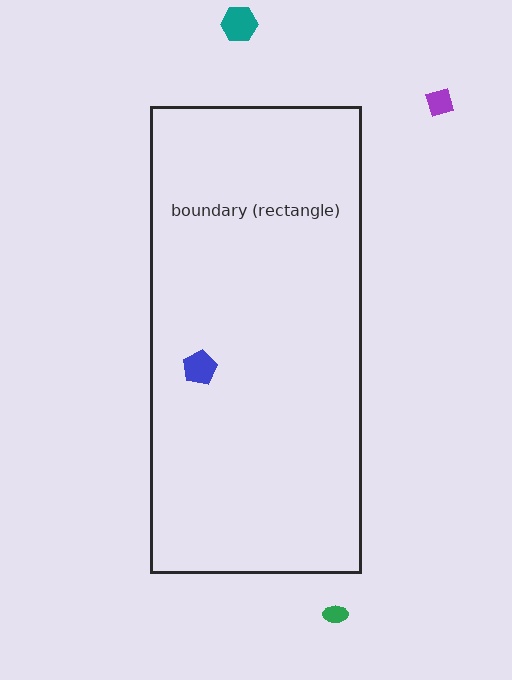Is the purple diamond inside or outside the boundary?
Outside.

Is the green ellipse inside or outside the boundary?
Outside.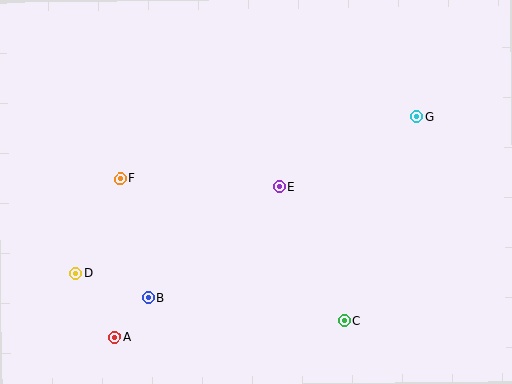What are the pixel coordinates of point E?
Point E is at (279, 187).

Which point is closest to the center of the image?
Point E at (279, 187) is closest to the center.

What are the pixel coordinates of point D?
Point D is at (75, 273).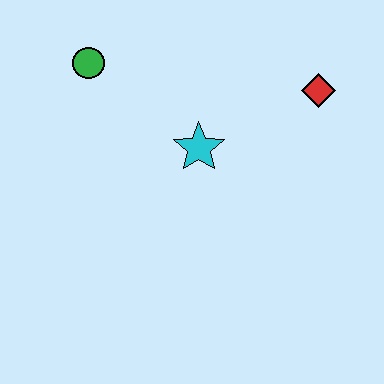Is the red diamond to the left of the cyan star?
No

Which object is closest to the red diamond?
The cyan star is closest to the red diamond.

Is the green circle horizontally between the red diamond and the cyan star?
No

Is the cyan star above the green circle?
No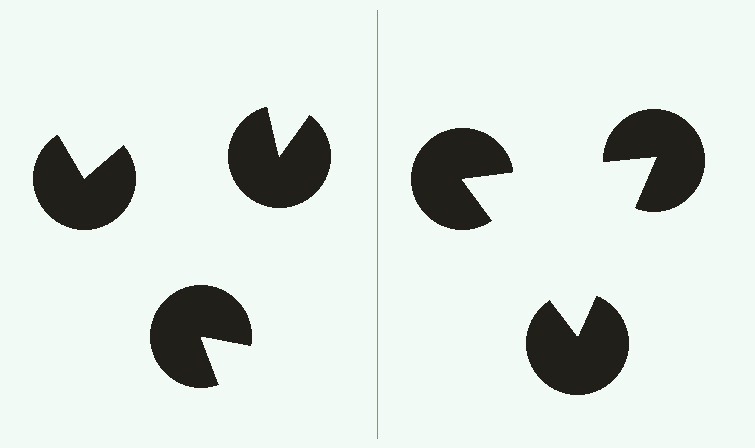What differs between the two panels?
The pac-man discs are positioned identically on both sides; only the wedge orientations differ. On the right they align to a triangle; on the left they are misaligned.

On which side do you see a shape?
An illusory triangle appears on the right side. On the left side the wedge cuts are rotated, so no coherent shape forms.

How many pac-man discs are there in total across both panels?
6 — 3 on each side.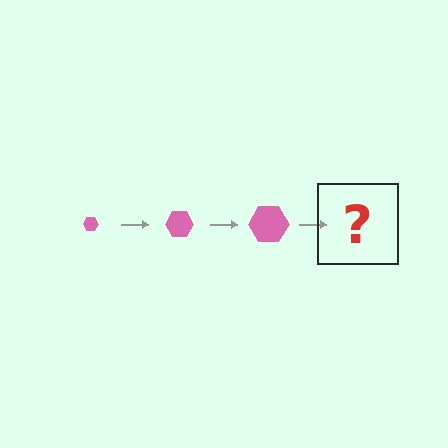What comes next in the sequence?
The next element should be a pink hexagon, larger than the previous one.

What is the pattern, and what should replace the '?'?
The pattern is that the hexagon gets progressively larger each step. The '?' should be a pink hexagon, larger than the previous one.